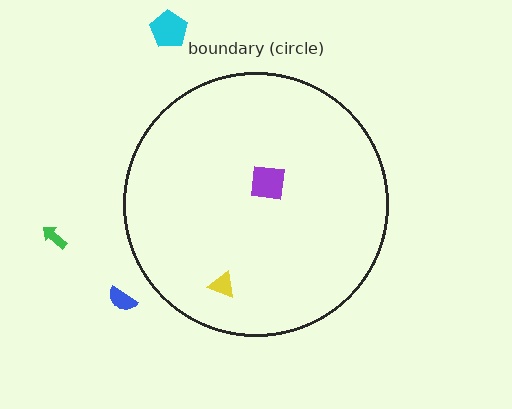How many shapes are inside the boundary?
2 inside, 3 outside.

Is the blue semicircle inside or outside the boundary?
Outside.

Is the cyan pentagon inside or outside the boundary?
Outside.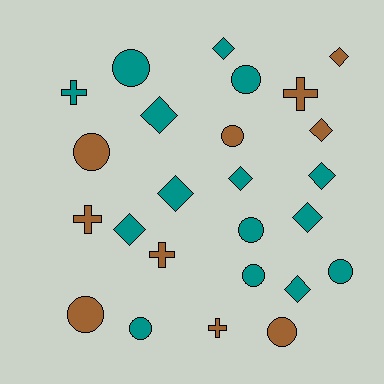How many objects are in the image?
There are 25 objects.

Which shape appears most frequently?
Circle, with 10 objects.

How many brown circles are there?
There are 4 brown circles.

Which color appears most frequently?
Teal, with 15 objects.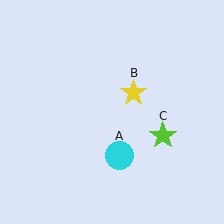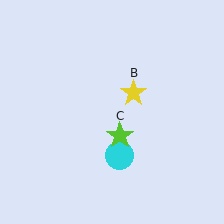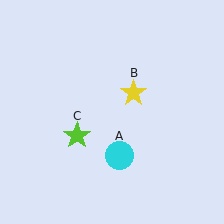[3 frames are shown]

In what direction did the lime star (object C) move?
The lime star (object C) moved left.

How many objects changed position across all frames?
1 object changed position: lime star (object C).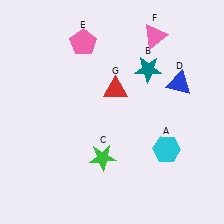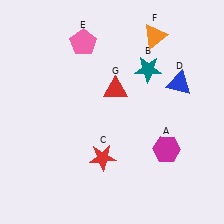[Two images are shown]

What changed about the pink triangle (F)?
In Image 1, F is pink. In Image 2, it changed to orange.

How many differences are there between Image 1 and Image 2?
There are 3 differences between the two images.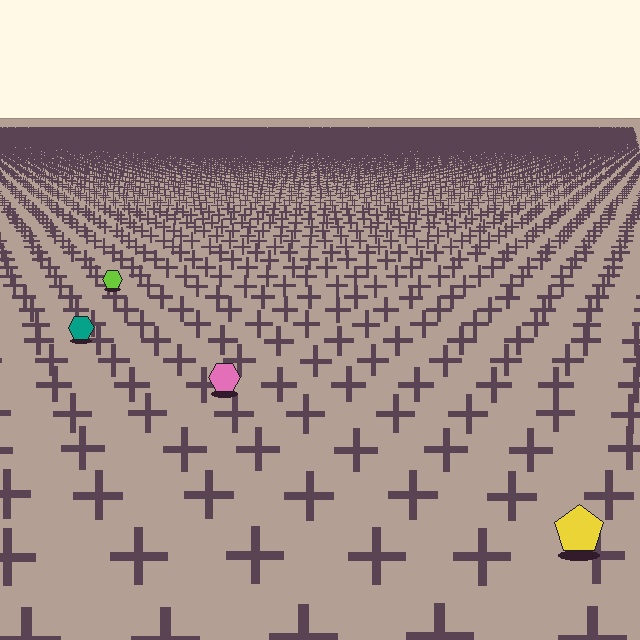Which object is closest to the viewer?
The yellow pentagon is closest. The texture marks near it are larger and more spread out.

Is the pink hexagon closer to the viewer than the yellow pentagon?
No. The yellow pentagon is closer — you can tell from the texture gradient: the ground texture is coarser near it.